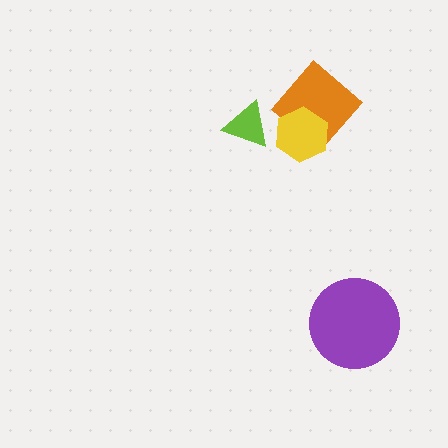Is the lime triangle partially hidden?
No, no other shape covers it.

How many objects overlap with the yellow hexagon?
1 object overlaps with the yellow hexagon.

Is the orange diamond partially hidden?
Yes, it is partially covered by another shape.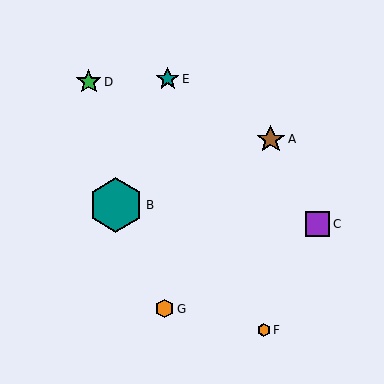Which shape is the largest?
The teal hexagon (labeled B) is the largest.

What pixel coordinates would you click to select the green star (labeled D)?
Click at (89, 82) to select the green star D.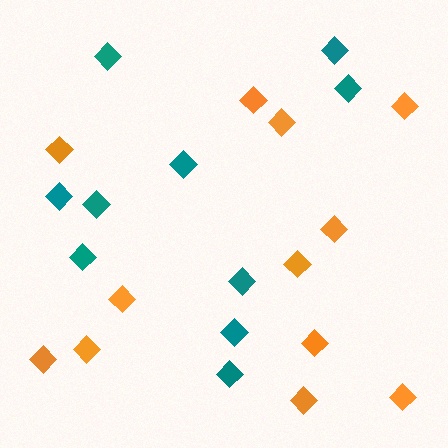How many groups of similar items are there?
There are 2 groups: one group of teal diamonds (10) and one group of orange diamonds (12).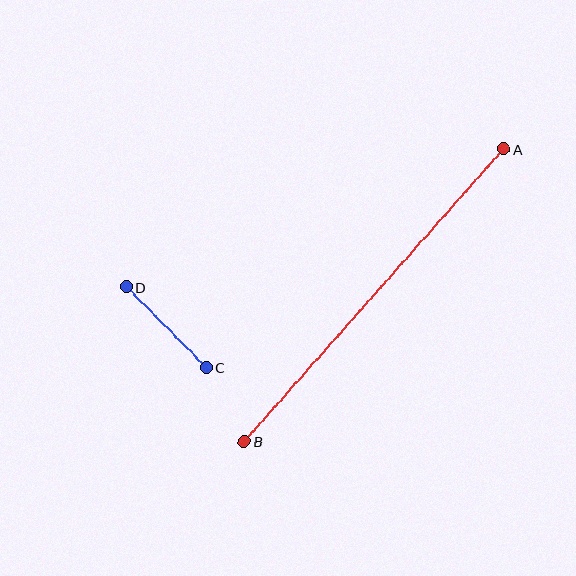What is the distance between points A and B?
The distance is approximately 391 pixels.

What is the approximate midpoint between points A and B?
The midpoint is at approximately (374, 295) pixels.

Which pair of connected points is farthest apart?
Points A and B are farthest apart.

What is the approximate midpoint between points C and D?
The midpoint is at approximately (166, 327) pixels.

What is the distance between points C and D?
The distance is approximately 114 pixels.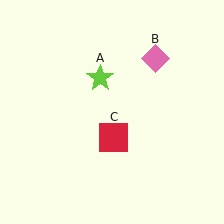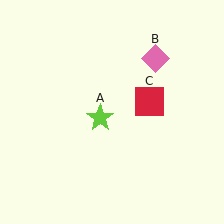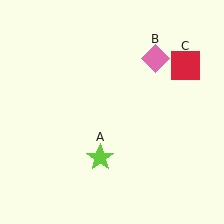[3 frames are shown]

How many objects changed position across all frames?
2 objects changed position: lime star (object A), red square (object C).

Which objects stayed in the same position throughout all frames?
Pink diamond (object B) remained stationary.